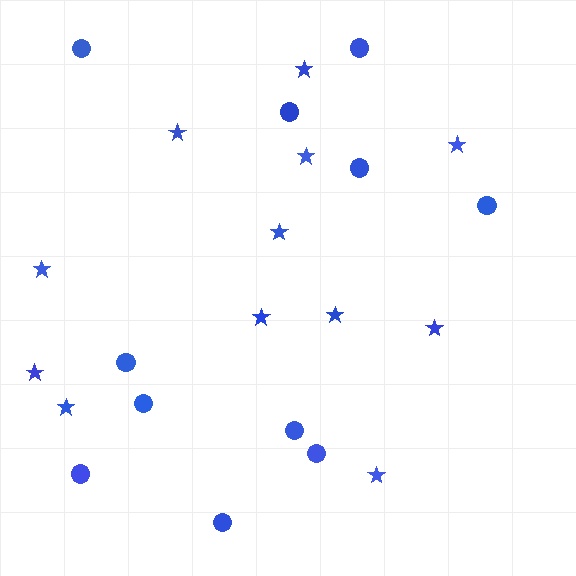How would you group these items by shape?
There are 2 groups: one group of circles (11) and one group of stars (12).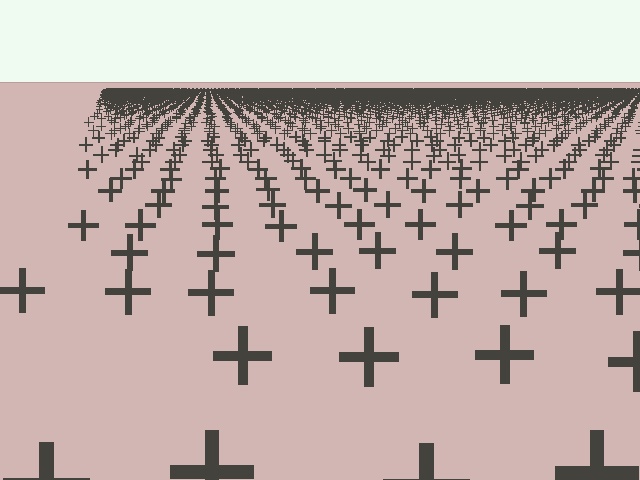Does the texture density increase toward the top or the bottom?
Density increases toward the top.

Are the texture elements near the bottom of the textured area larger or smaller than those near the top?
Larger. Near the bottom, elements are closer to the viewer and appear at a bigger on-screen size.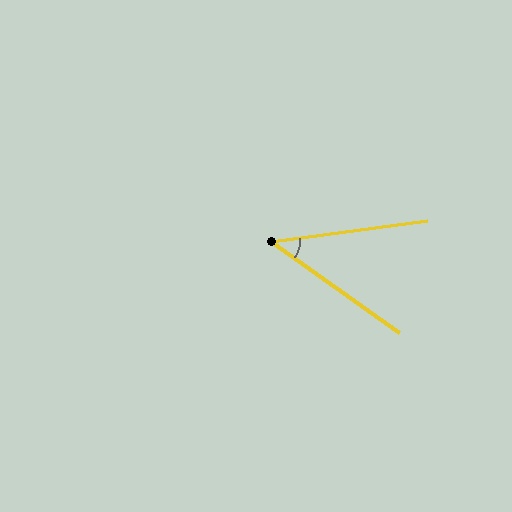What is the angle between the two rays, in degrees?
Approximately 43 degrees.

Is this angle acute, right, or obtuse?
It is acute.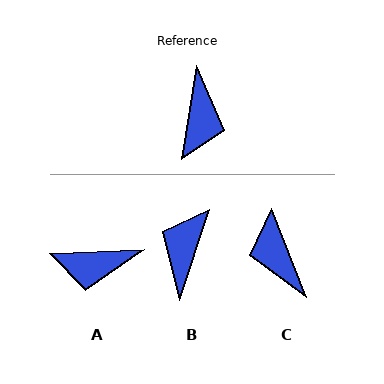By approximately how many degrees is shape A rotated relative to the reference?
Approximately 79 degrees clockwise.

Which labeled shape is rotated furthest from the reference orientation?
B, about 170 degrees away.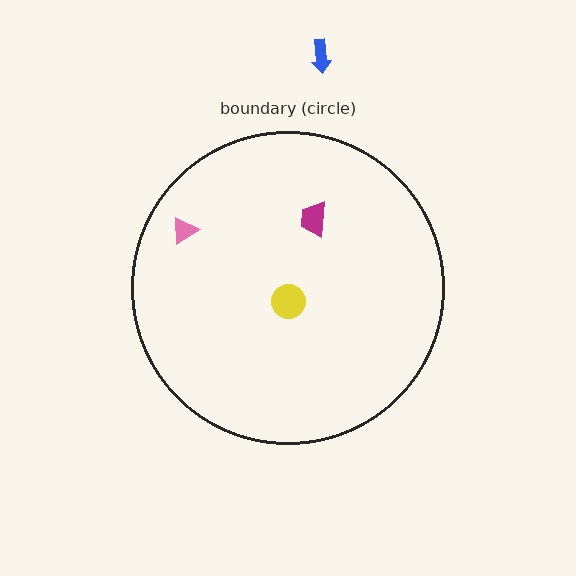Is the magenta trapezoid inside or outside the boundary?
Inside.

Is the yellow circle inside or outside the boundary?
Inside.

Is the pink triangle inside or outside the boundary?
Inside.